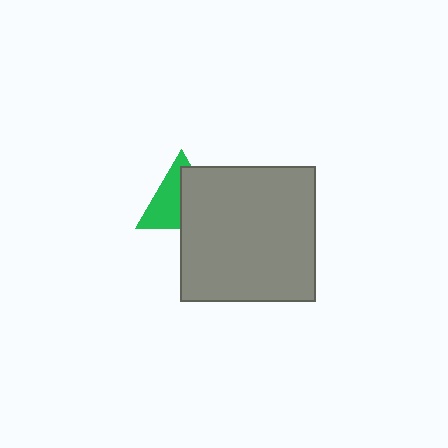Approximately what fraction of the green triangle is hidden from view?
Roughly 51% of the green triangle is hidden behind the gray square.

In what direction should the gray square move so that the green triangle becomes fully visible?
The gray square should move right. That is the shortest direction to clear the overlap and leave the green triangle fully visible.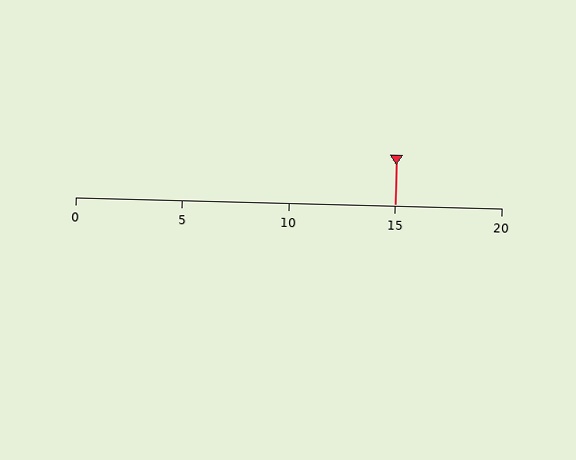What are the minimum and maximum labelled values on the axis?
The axis runs from 0 to 20.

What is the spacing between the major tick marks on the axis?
The major ticks are spaced 5 apart.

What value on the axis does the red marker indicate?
The marker indicates approximately 15.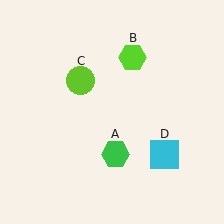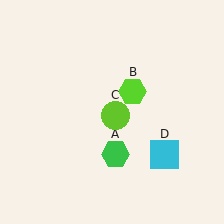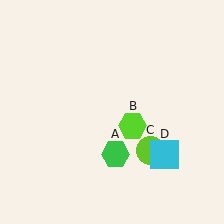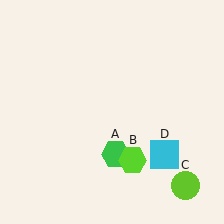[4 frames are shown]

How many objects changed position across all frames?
2 objects changed position: lime hexagon (object B), lime circle (object C).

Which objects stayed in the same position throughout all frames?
Green hexagon (object A) and cyan square (object D) remained stationary.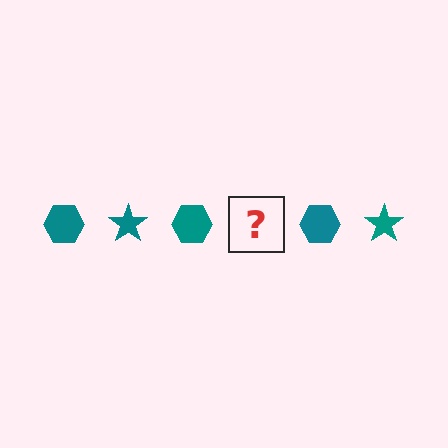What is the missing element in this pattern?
The missing element is a teal star.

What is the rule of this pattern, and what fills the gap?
The rule is that the pattern cycles through hexagon, star shapes in teal. The gap should be filled with a teal star.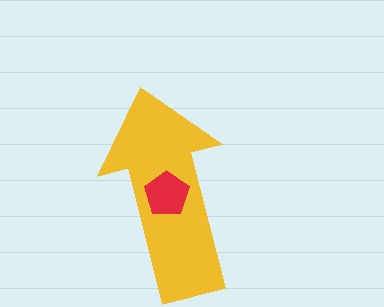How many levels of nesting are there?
2.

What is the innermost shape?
The red pentagon.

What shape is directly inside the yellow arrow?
The red pentagon.